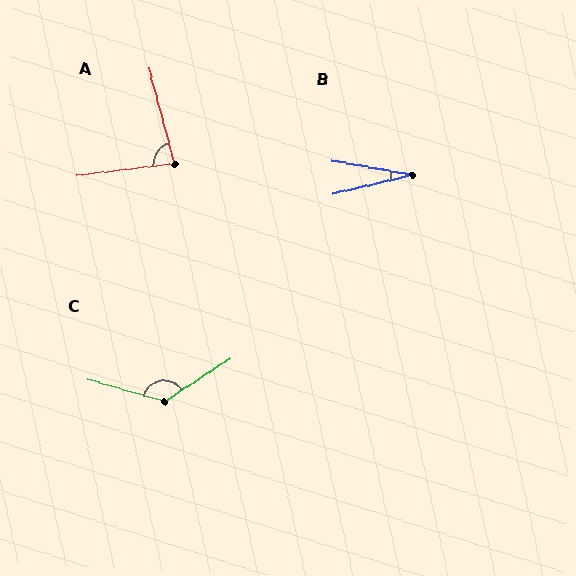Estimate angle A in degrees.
Approximately 82 degrees.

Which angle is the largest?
C, at approximately 130 degrees.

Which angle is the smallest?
B, at approximately 23 degrees.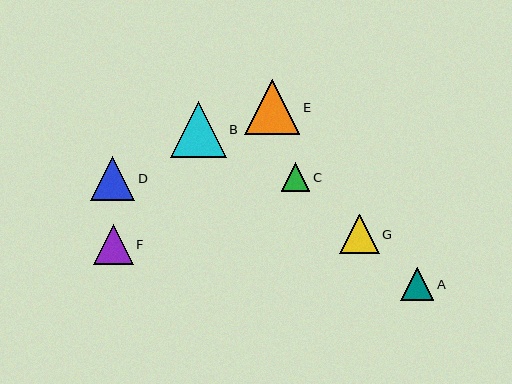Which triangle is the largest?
Triangle B is the largest with a size of approximately 56 pixels.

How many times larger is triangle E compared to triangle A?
Triangle E is approximately 1.7 times the size of triangle A.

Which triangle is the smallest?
Triangle C is the smallest with a size of approximately 28 pixels.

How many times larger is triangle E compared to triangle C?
Triangle E is approximately 1.9 times the size of triangle C.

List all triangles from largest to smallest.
From largest to smallest: B, E, D, F, G, A, C.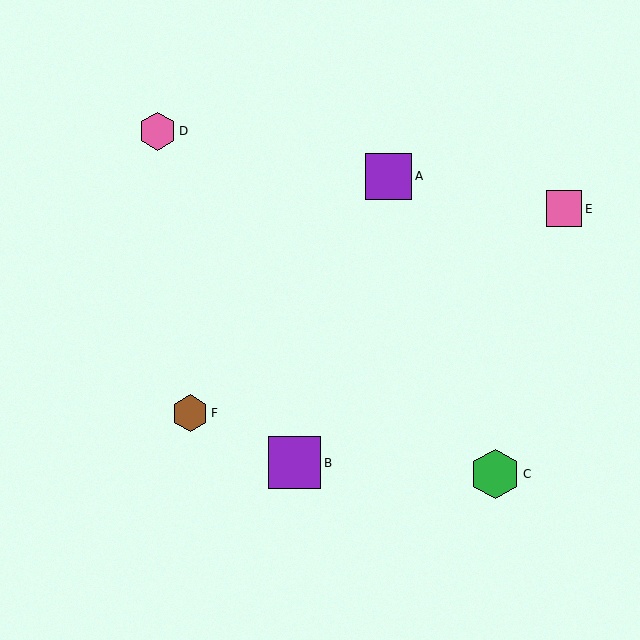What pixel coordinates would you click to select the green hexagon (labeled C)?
Click at (495, 474) to select the green hexagon C.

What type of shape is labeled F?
Shape F is a brown hexagon.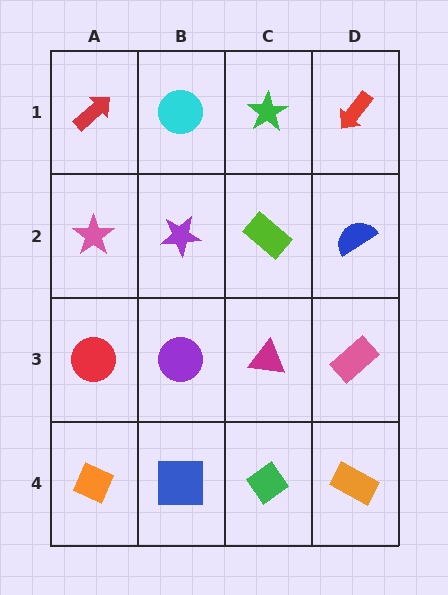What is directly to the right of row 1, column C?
A red arrow.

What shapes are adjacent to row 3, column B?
A purple star (row 2, column B), a blue square (row 4, column B), a red circle (row 3, column A), a magenta triangle (row 3, column C).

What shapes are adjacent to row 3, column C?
A lime rectangle (row 2, column C), a green diamond (row 4, column C), a purple circle (row 3, column B), a pink rectangle (row 3, column D).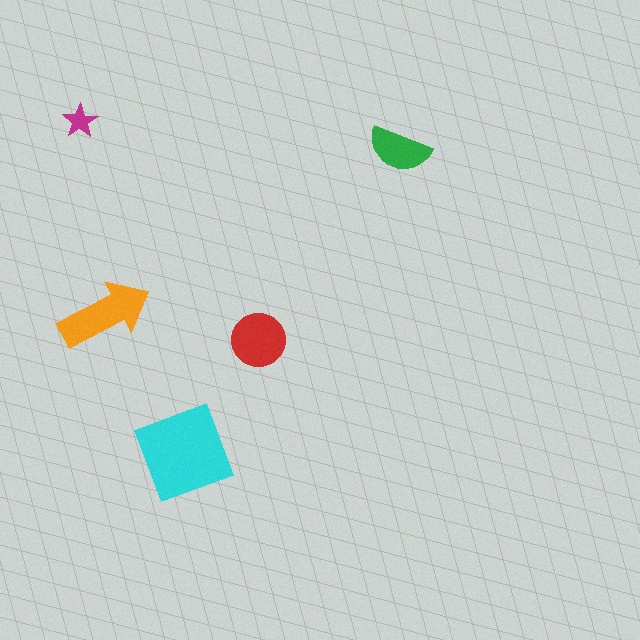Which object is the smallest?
The magenta star.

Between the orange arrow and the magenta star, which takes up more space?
The orange arrow.